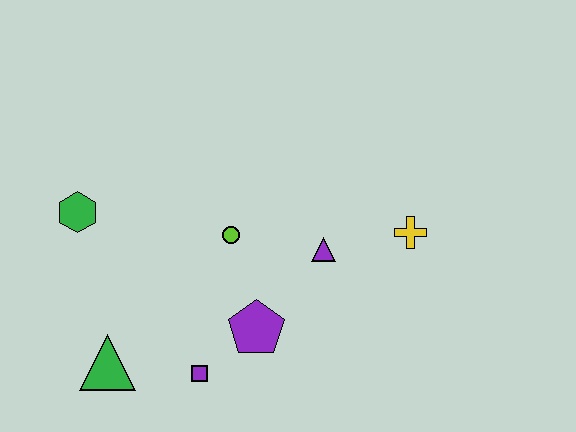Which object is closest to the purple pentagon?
The purple square is closest to the purple pentagon.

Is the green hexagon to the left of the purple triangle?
Yes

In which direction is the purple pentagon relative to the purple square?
The purple pentagon is to the right of the purple square.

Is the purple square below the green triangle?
Yes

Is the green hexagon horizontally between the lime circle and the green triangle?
No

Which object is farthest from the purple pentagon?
The green hexagon is farthest from the purple pentagon.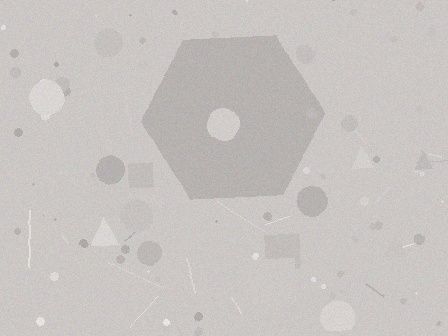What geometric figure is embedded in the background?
A hexagon is embedded in the background.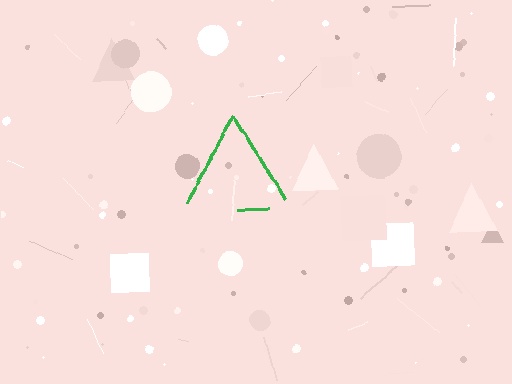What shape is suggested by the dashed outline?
The dashed outline suggests a triangle.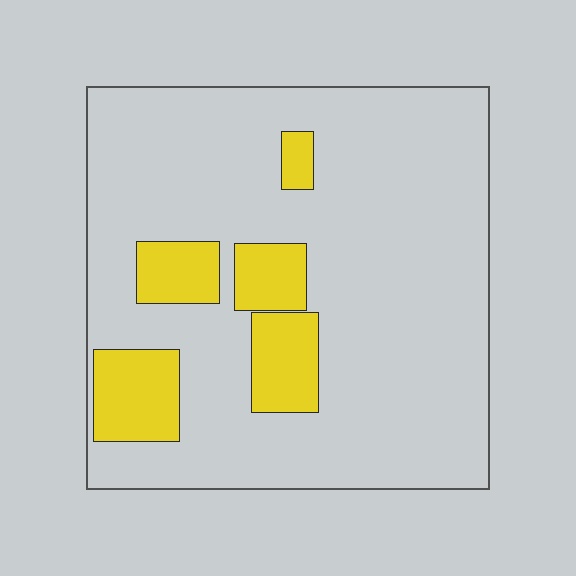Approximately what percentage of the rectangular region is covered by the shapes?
Approximately 15%.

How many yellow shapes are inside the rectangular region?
5.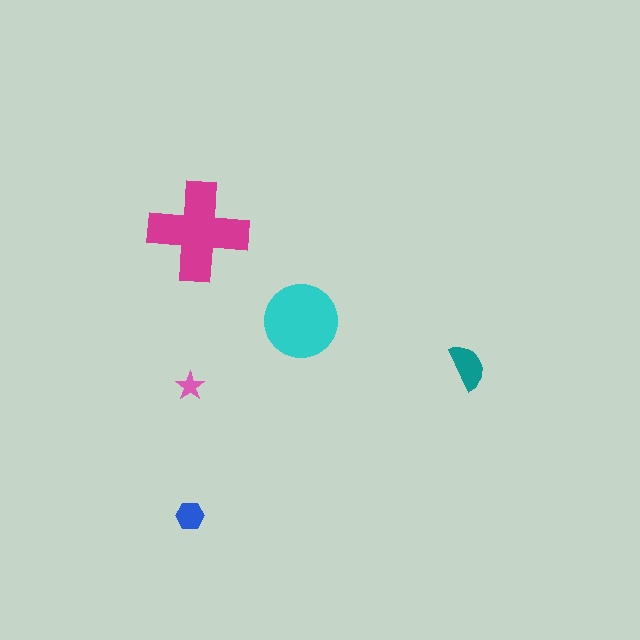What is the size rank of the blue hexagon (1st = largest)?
4th.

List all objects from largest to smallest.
The magenta cross, the cyan circle, the teal semicircle, the blue hexagon, the pink star.